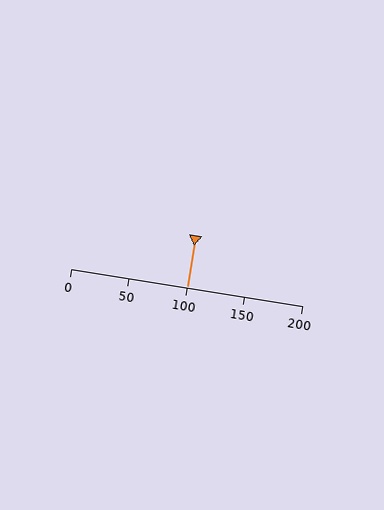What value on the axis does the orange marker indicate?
The marker indicates approximately 100.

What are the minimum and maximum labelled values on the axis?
The axis runs from 0 to 200.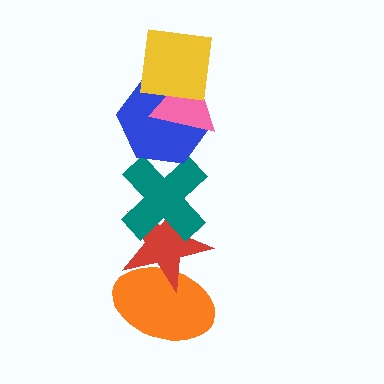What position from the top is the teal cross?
The teal cross is 4th from the top.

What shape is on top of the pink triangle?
The yellow square is on top of the pink triangle.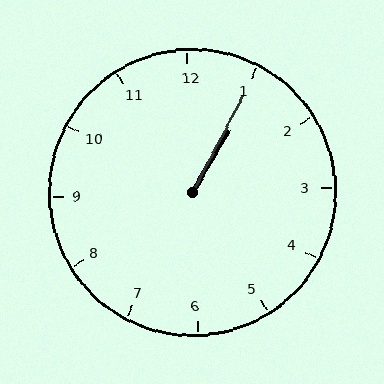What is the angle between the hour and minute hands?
Approximately 2 degrees.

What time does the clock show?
1:05.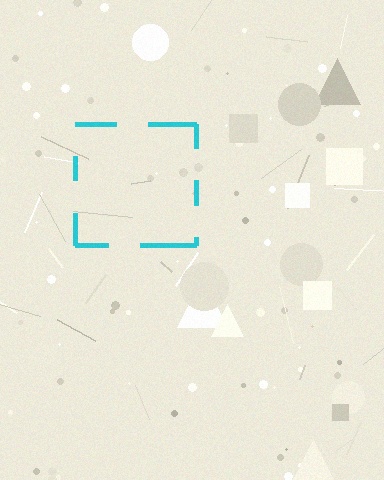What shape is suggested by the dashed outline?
The dashed outline suggests a square.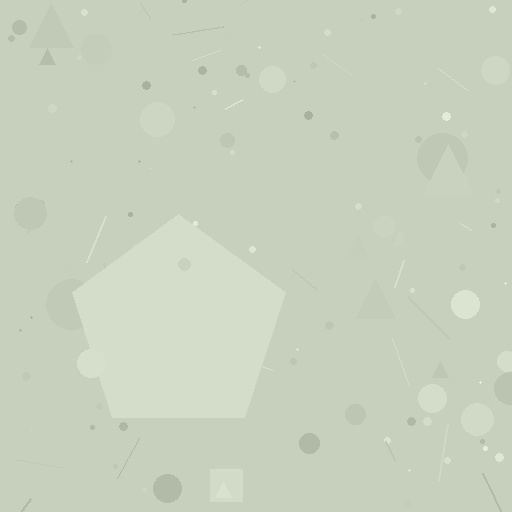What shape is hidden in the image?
A pentagon is hidden in the image.